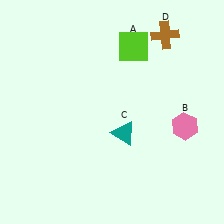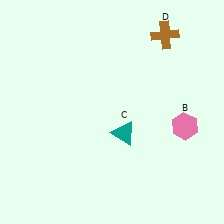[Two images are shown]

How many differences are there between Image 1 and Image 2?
There is 1 difference between the two images.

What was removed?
The lime square (A) was removed in Image 2.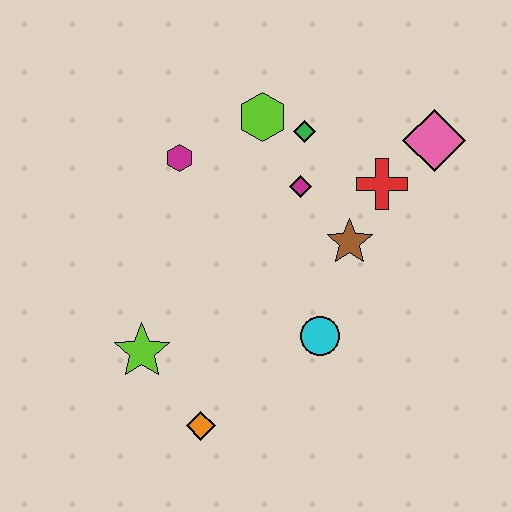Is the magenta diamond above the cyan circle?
Yes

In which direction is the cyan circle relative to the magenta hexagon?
The cyan circle is below the magenta hexagon.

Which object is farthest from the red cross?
The orange diamond is farthest from the red cross.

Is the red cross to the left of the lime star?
No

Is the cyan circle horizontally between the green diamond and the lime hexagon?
No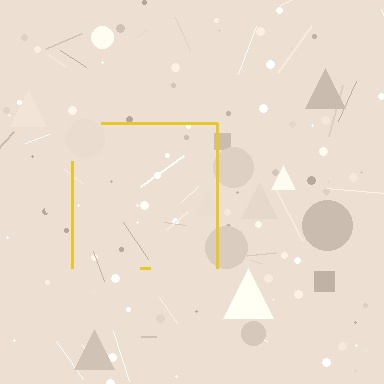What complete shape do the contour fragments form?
The contour fragments form a square.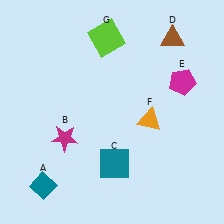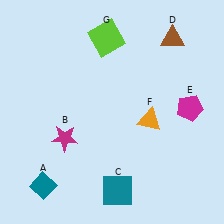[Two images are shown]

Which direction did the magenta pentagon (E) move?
The magenta pentagon (E) moved down.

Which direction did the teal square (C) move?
The teal square (C) moved down.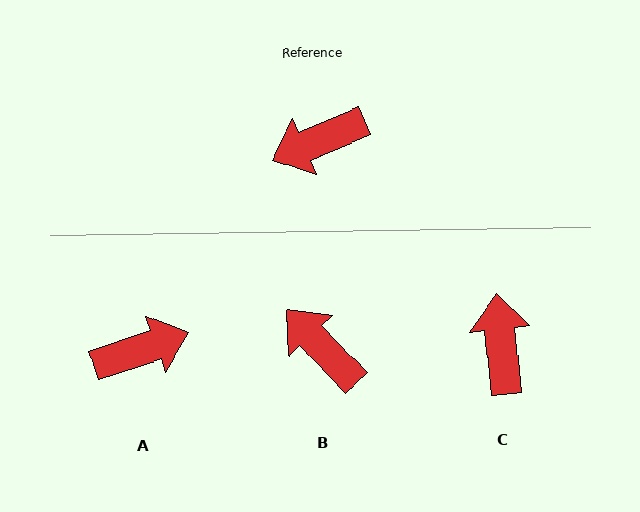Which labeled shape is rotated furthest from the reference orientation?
A, about 176 degrees away.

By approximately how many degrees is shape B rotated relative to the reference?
Approximately 70 degrees clockwise.